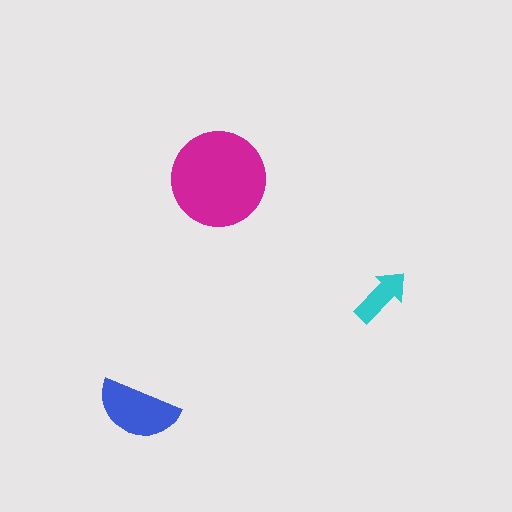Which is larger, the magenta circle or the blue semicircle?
The magenta circle.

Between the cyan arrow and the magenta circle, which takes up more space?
The magenta circle.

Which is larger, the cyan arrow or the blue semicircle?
The blue semicircle.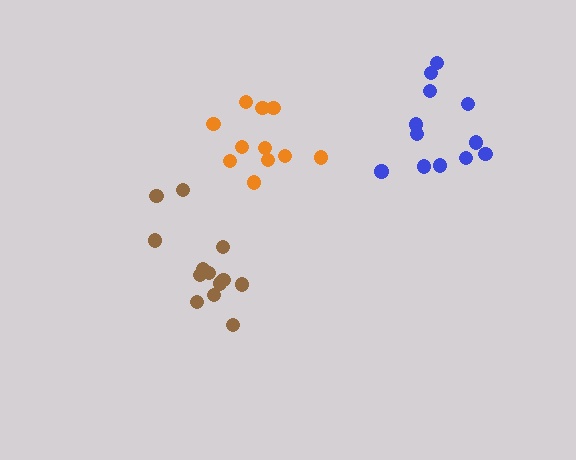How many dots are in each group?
Group 1: 12 dots, Group 2: 11 dots, Group 3: 13 dots (36 total).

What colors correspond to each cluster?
The clusters are colored: blue, orange, brown.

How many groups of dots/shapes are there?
There are 3 groups.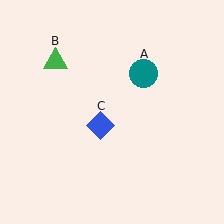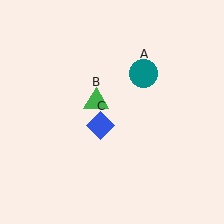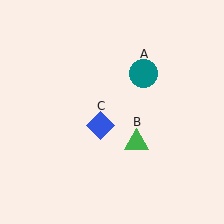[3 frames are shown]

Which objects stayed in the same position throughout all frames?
Teal circle (object A) and blue diamond (object C) remained stationary.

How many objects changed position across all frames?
1 object changed position: green triangle (object B).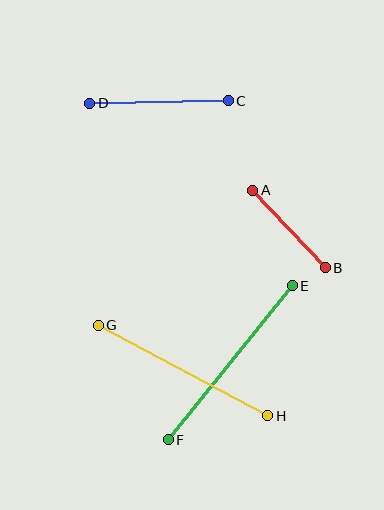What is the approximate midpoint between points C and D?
The midpoint is at approximately (159, 102) pixels.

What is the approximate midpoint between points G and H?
The midpoint is at approximately (183, 370) pixels.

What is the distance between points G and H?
The distance is approximately 192 pixels.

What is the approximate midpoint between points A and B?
The midpoint is at approximately (289, 229) pixels.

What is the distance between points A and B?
The distance is approximately 106 pixels.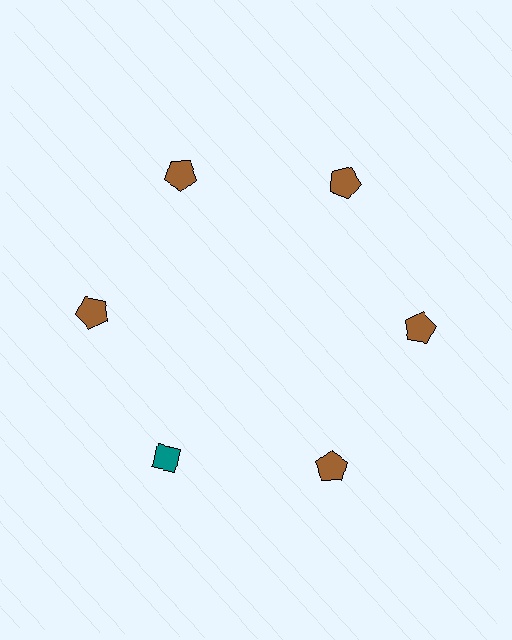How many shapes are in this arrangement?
There are 6 shapes arranged in a ring pattern.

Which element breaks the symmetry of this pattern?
The teal diamond at roughly the 7 o'clock position breaks the symmetry. All other shapes are brown pentagons.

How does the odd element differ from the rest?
It differs in both color (teal instead of brown) and shape (diamond instead of pentagon).